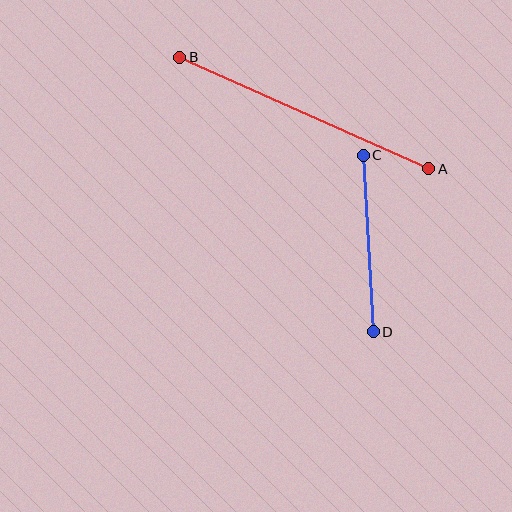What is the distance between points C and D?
The distance is approximately 177 pixels.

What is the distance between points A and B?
The distance is approximately 273 pixels.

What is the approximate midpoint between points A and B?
The midpoint is at approximately (304, 113) pixels.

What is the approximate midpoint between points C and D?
The midpoint is at approximately (368, 243) pixels.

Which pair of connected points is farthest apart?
Points A and B are farthest apart.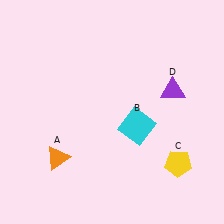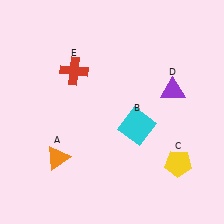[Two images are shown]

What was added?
A red cross (E) was added in Image 2.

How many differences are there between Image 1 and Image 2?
There is 1 difference between the two images.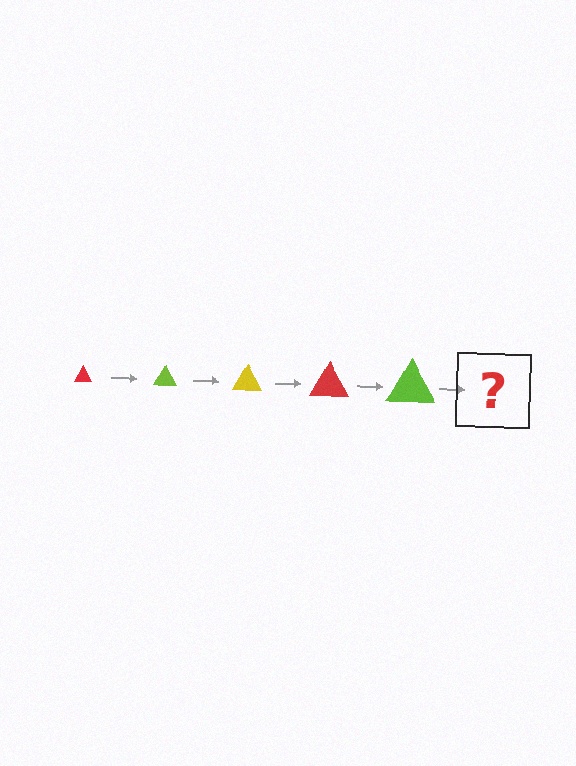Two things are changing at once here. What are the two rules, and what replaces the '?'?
The two rules are that the triangle grows larger each step and the color cycles through red, lime, and yellow. The '?' should be a yellow triangle, larger than the previous one.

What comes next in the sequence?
The next element should be a yellow triangle, larger than the previous one.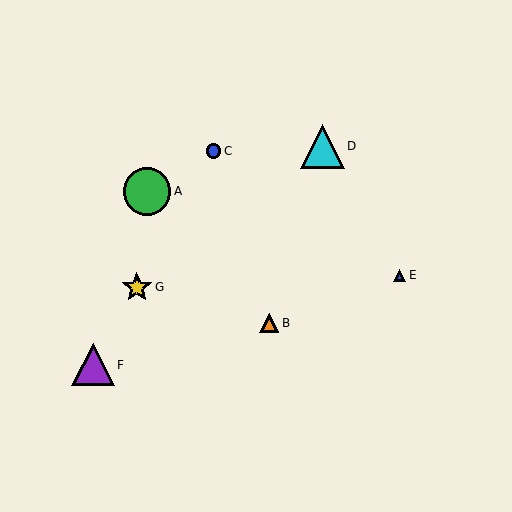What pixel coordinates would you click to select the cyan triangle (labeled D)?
Click at (322, 146) to select the cyan triangle D.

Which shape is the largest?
The green circle (labeled A) is the largest.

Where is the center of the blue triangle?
The center of the blue triangle is at (400, 275).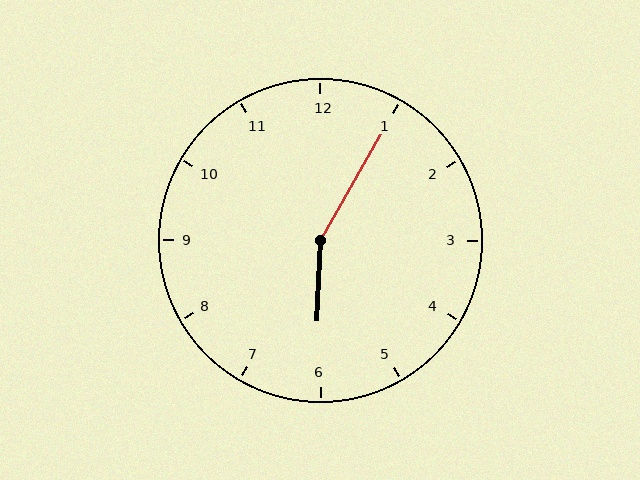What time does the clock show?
6:05.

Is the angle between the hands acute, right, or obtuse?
It is obtuse.